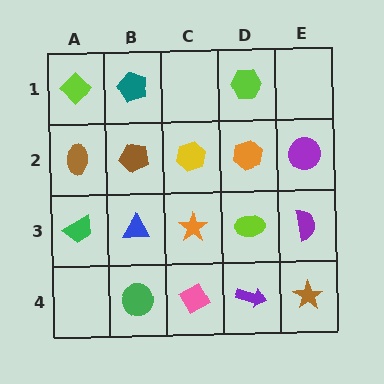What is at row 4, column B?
A green circle.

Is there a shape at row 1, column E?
No, that cell is empty.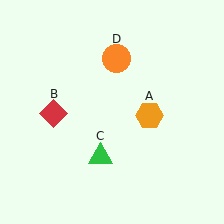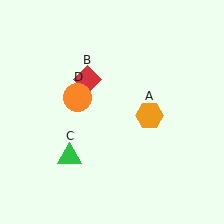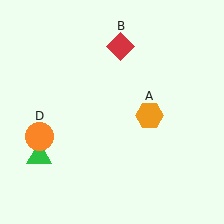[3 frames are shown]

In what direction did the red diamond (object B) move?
The red diamond (object B) moved up and to the right.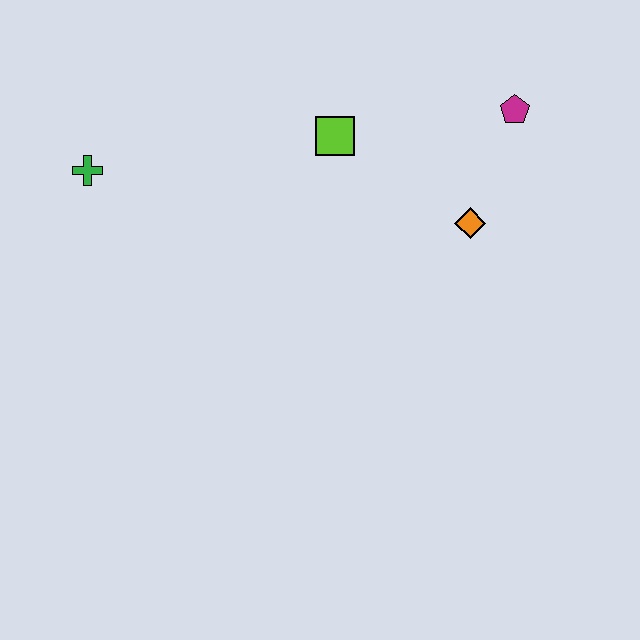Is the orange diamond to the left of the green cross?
No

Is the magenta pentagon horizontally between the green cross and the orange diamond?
No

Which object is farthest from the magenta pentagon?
The green cross is farthest from the magenta pentagon.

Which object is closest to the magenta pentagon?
The orange diamond is closest to the magenta pentagon.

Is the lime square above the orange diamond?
Yes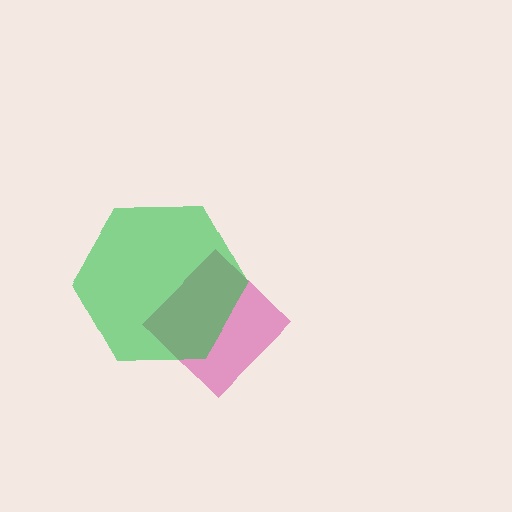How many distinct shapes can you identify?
There are 2 distinct shapes: a magenta diamond, a green hexagon.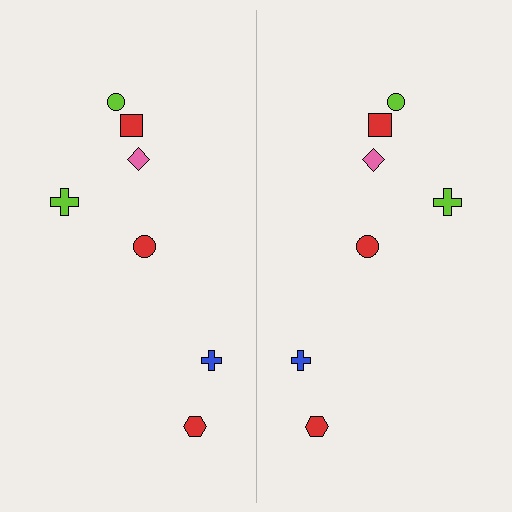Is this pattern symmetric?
Yes, this pattern has bilateral (reflection) symmetry.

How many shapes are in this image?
There are 14 shapes in this image.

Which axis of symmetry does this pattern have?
The pattern has a vertical axis of symmetry running through the center of the image.